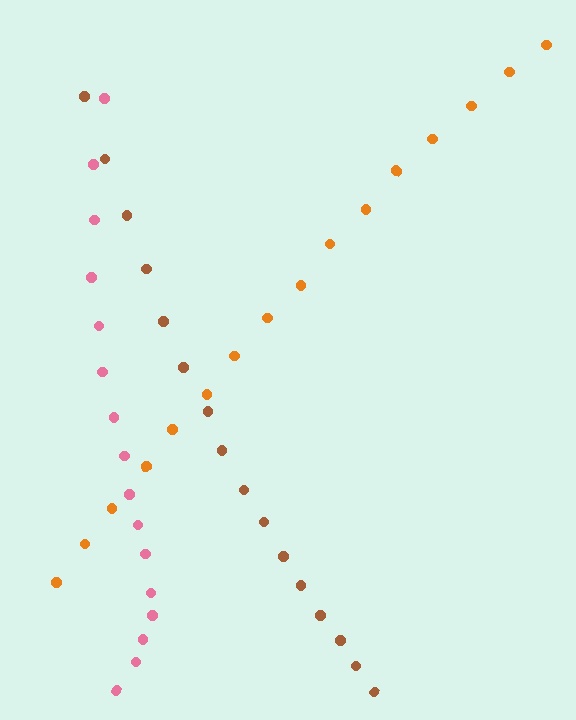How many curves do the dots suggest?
There are 3 distinct paths.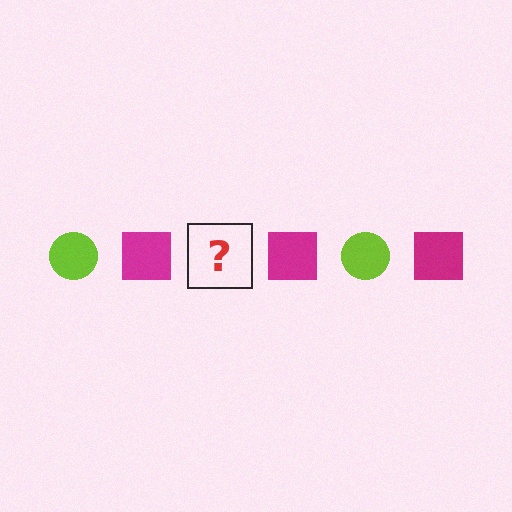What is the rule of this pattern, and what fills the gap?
The rule is that the pattern alternates between lime circle and magenta square. The gap should be filled with a lime circle.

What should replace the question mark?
The question mark should be replaced with a lime circle.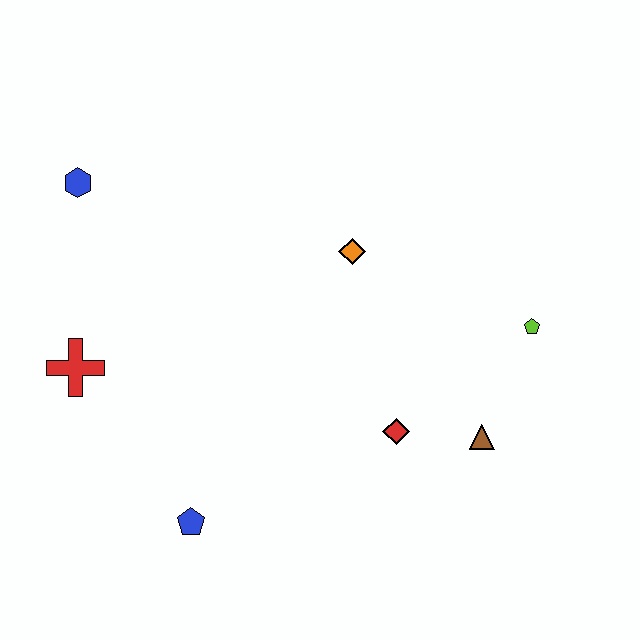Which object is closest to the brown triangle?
The red diamond is closest to the brown triangle.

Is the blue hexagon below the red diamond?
No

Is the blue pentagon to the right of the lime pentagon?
No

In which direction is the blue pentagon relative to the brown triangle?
The blue pentagon is to the left of the brown triangle.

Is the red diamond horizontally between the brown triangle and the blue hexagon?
Yes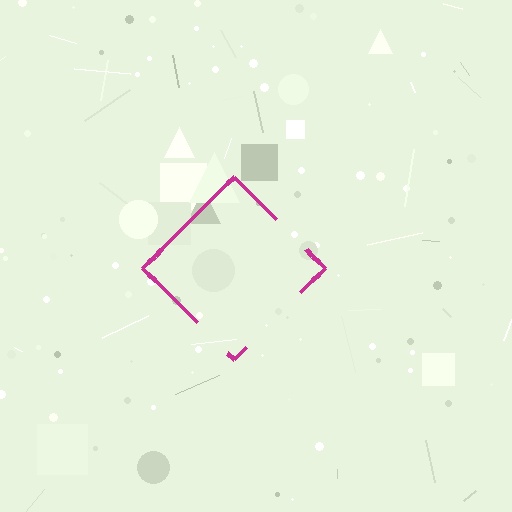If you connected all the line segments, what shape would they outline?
They would outline a diamond.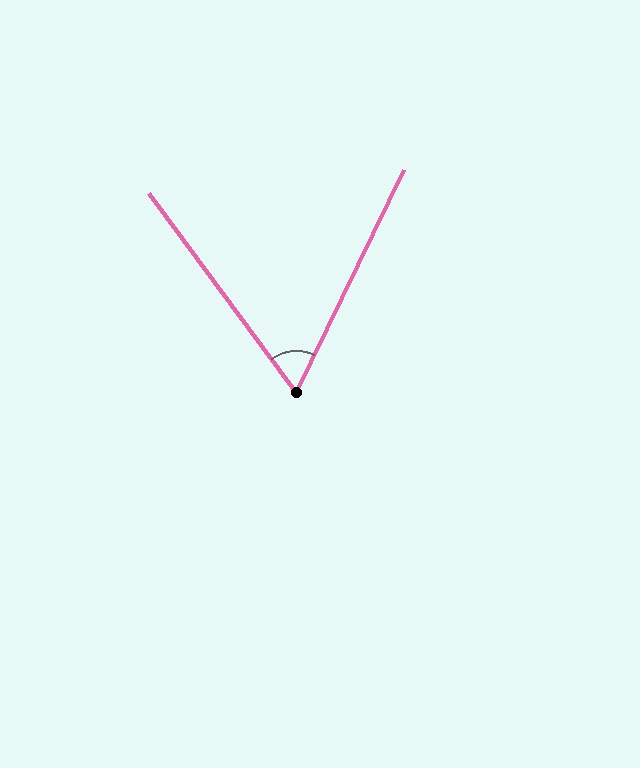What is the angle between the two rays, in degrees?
Approximately 62 degrees.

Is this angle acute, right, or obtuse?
It is acute.